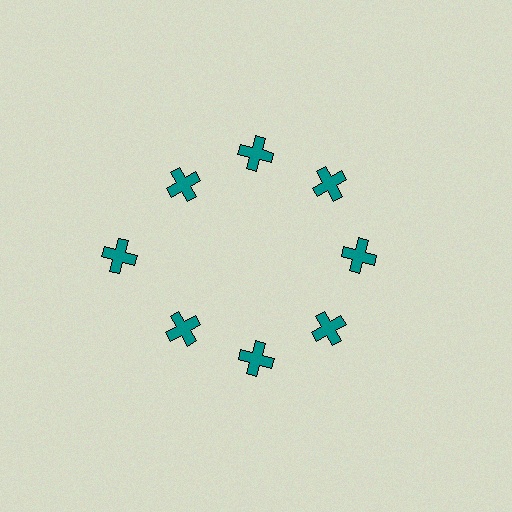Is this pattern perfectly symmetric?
No. The 8 teal crosses are arranged in a ring, but one element near the 9 o'clock position is pushed outward from the center, breaking the 8-fold rotational symmetry.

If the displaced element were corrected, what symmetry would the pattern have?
It would have 8-fold rotational symmetry — the pattern would map onto itself every 45 degrees.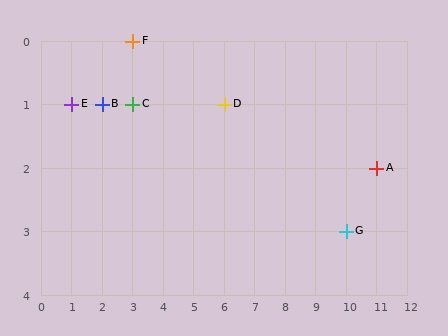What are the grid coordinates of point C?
Point C is at grid coordinates (3, 1).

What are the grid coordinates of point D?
Point D is at grid coordinates (6, 1).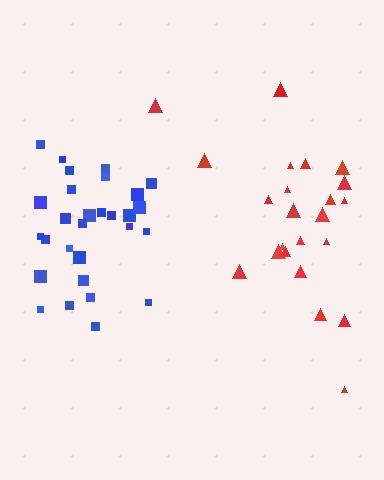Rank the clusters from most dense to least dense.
blue, red.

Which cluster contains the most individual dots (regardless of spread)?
Blue (31).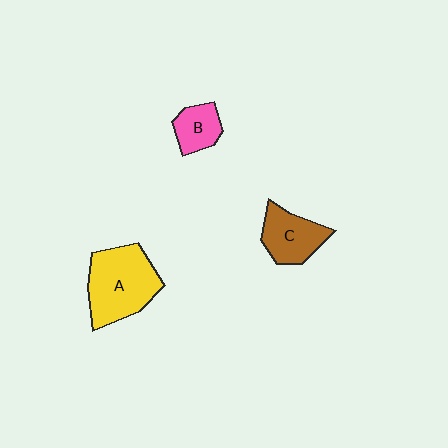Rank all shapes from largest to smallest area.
From largest to smallest: A (yellow), C (brown), B (pink).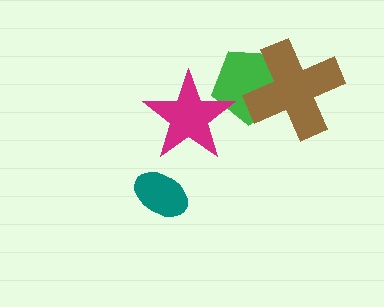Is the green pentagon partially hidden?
Yes, it is partially covered by another shape.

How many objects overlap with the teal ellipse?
0 objects overlap with the teal ellipse.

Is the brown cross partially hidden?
No, no other shape covers it.